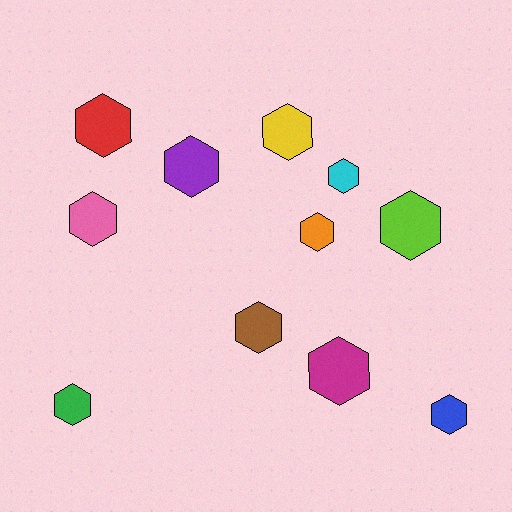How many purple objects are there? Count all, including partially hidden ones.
There is 1 purple object.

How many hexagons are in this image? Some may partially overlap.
There are 11 hexagons.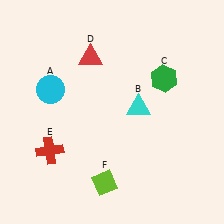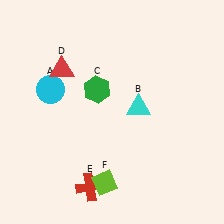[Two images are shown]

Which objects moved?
The objects that moved are: the green hexagon (C), the red triangle (D), the red cross (E).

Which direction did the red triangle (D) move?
The red triangle (D) moved left.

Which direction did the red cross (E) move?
The red cross (E) moved right.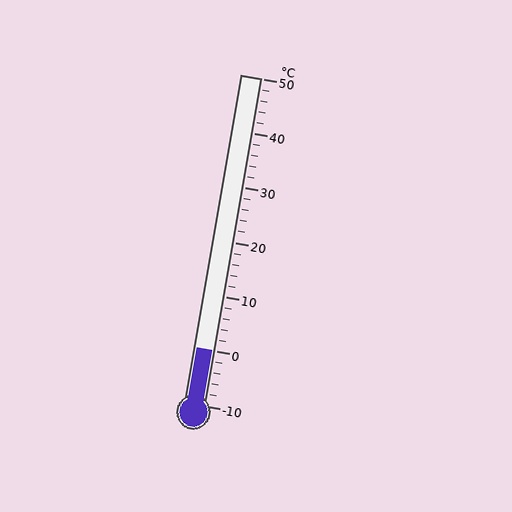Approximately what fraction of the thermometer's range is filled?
The thermometer is filled to approximately 15% of its range.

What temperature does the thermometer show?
The thermometer shows approximately 0°C.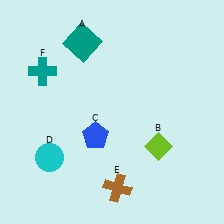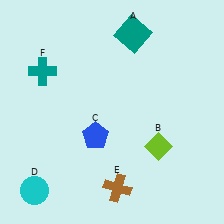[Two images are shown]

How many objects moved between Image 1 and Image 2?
2 objects moved between the two images.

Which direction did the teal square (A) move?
The teal square (A) moved right.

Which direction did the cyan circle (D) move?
The cyan circle (D) moved down.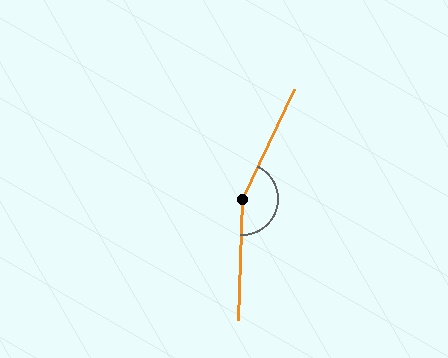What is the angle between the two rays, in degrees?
Approximately 156 degrees.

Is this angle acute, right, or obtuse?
It is obtuse.